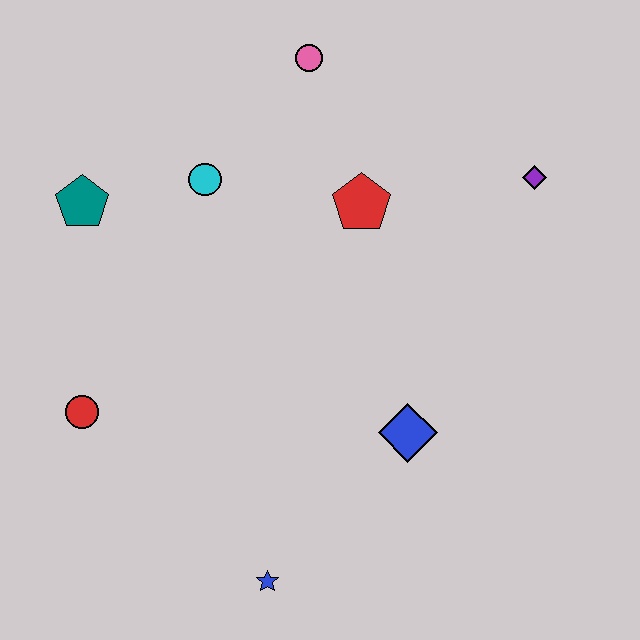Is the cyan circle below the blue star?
No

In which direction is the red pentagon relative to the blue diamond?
The red pentagon is above the blue diamond.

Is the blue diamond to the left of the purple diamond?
Yes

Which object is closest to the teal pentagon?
The cyan circle is closest to the teal pentagon.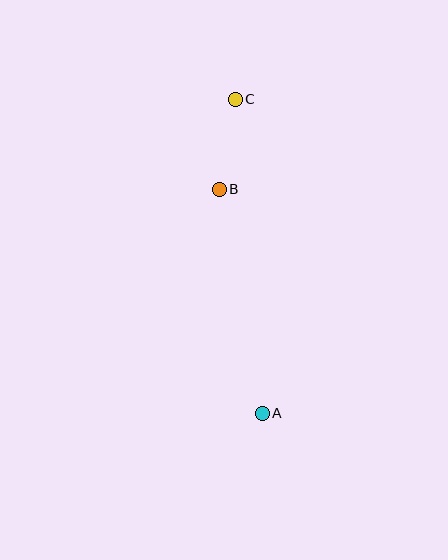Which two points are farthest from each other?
Points A and C are farthest from each other.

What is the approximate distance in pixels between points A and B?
The distance between A and B is approximately 228 pixels.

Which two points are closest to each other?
Points B and C are closest to each other.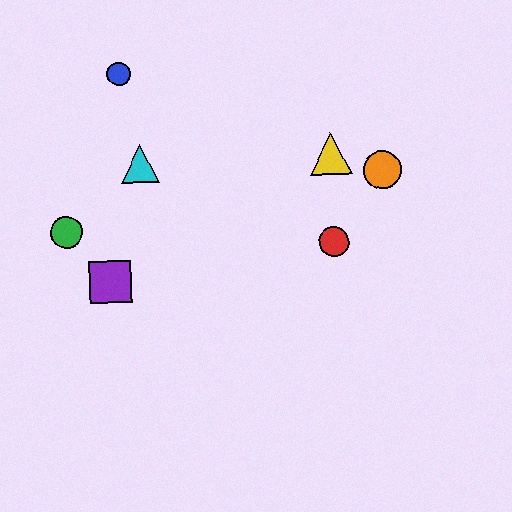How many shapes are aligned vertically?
2 shapes (the red circle, the yellow triangle) are aligned vertically.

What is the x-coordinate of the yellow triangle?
The yellow triangle is at x≈331.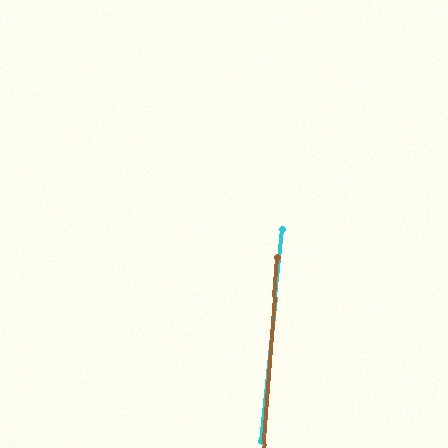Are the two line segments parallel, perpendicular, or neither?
Parallel — their directions differ by only 1.6°.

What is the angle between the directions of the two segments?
Approximately 2 degrees.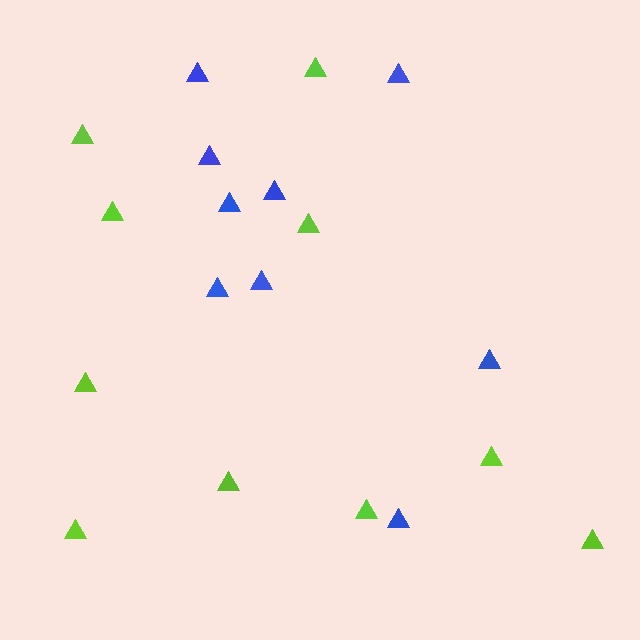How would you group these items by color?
There are 2 groups: one group of blue triangles (9) and one group of lime triangles (10).